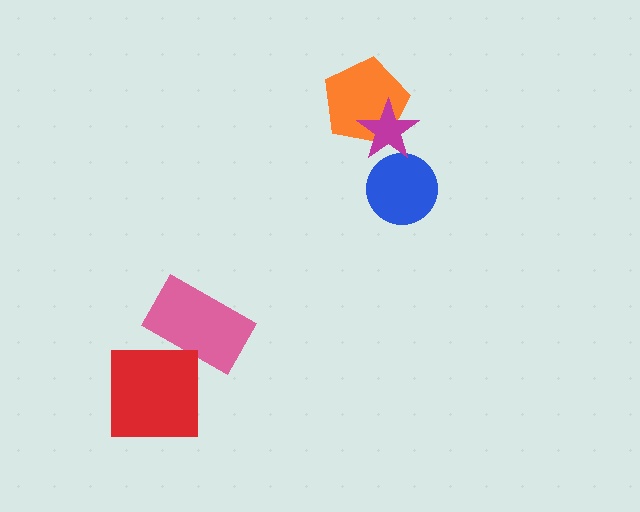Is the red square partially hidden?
No, no other shape covers it.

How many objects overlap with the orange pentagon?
1 object overlaps with the orange pentagon.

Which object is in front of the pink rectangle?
The red square is in front of the pink rectangle.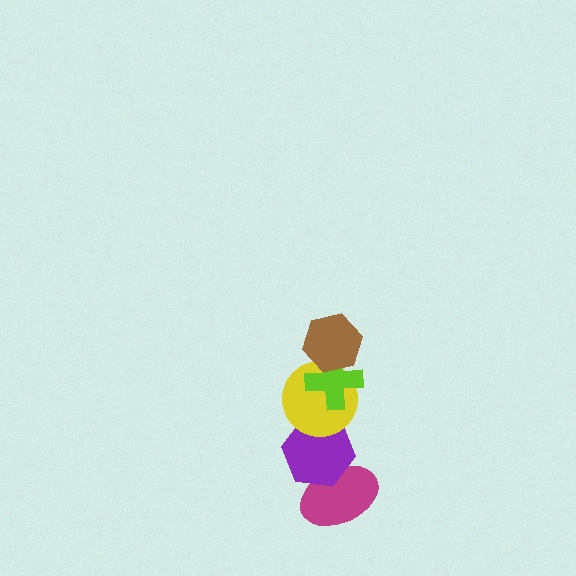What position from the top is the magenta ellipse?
The magenta ellipse is 5th from the top.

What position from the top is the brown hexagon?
The brown hexagon is 1st from the top.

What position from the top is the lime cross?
The lime cross is 2nd from the top.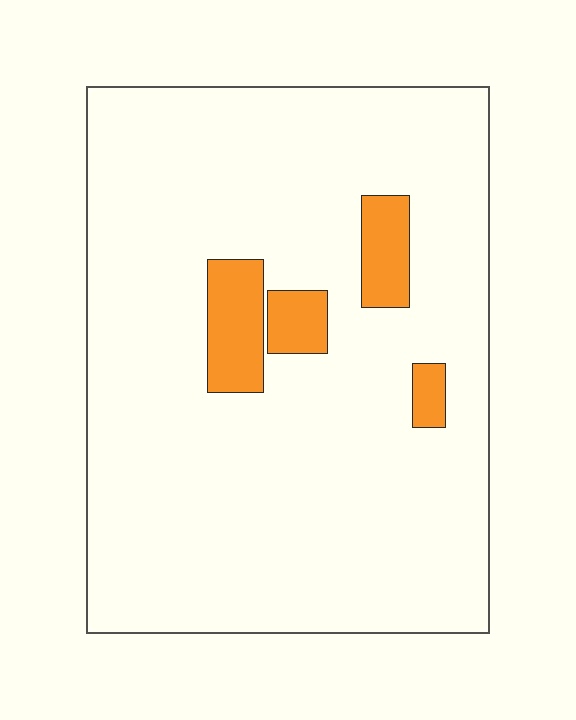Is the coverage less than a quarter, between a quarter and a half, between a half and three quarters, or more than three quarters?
Less than a quarter.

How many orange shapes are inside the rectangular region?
4.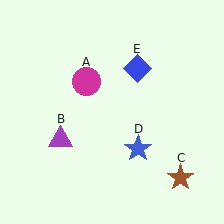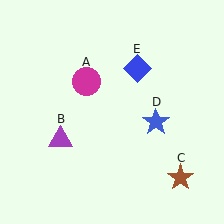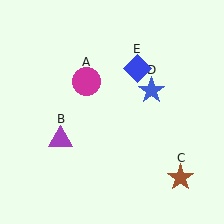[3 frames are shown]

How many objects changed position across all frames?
1 object changed position: blue star (object D).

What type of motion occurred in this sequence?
The blue star (object D) rotated counterclockwise around the center of the scene.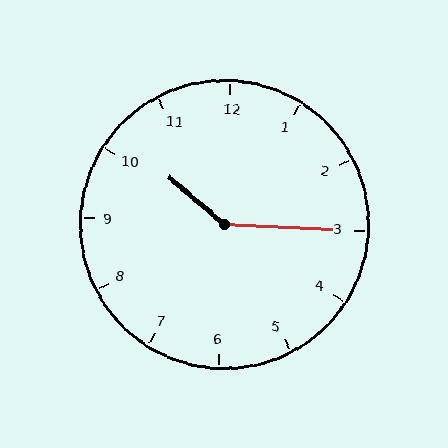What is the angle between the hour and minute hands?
Approximately 142 degrees.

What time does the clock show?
10:15.